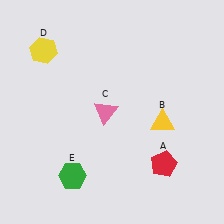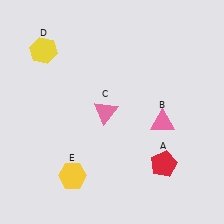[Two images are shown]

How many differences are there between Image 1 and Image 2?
There are 2 differences between the two images.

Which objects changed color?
B changed from yellow to pink. E changed from green to yellow.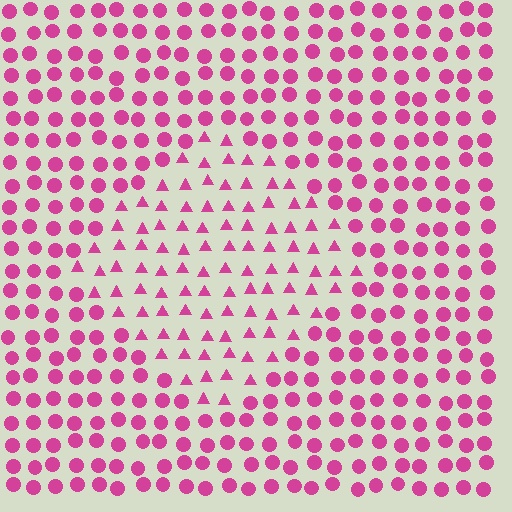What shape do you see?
I see a diamond.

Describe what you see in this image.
The image is filled with small magenta elements arranged in a uniform grid. A diamond-shaped region contains triangles, while the surrounding area contains circles. The boundary is defined purely by the change in element shape.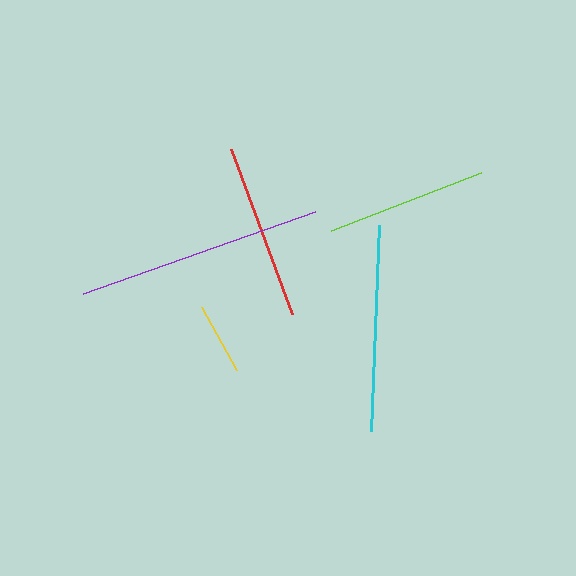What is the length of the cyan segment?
The cyan segment is approximately 206 pixels long.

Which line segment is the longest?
The purple line is the longest at approximately 246 pixels.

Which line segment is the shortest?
The yellow line is the shortest at approximately 73 pixels.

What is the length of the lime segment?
The lime segment is approximately 161 pixels long.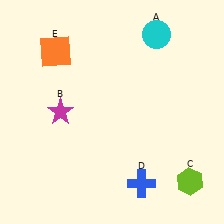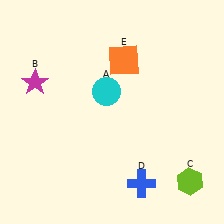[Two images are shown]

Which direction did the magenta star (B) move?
The magenta star (B) moved up.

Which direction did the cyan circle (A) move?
The cyan circle (A) moved down.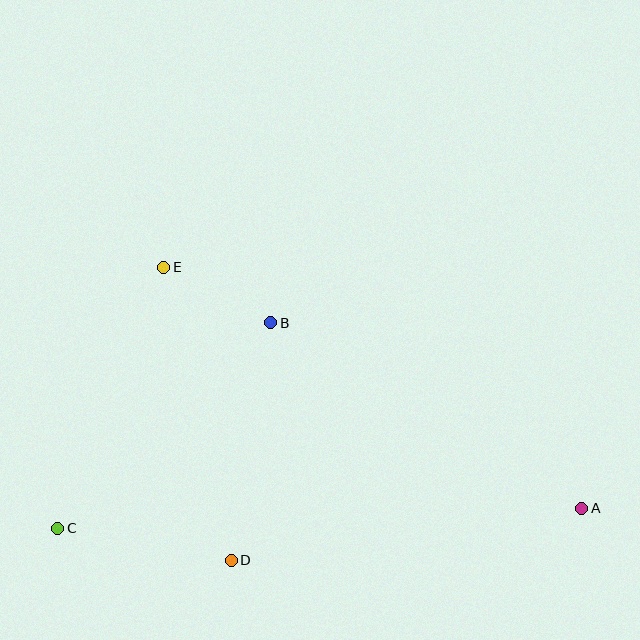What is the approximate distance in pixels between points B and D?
The distance between B and D is approximately 240 pixels.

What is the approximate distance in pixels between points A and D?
The distance between A and D is approximately 354 pixels.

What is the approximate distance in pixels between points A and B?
The distance between A and B is approximately 362 pixels.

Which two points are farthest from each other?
Points A and C are farthest from each other.